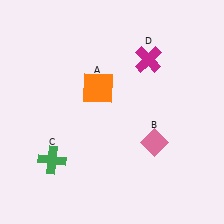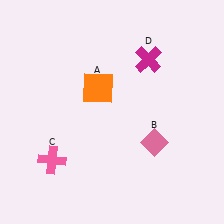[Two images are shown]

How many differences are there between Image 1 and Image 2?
There is 1 difference between the two images.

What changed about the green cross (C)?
In Image 1, C is green. In Image 2, it changed to pink.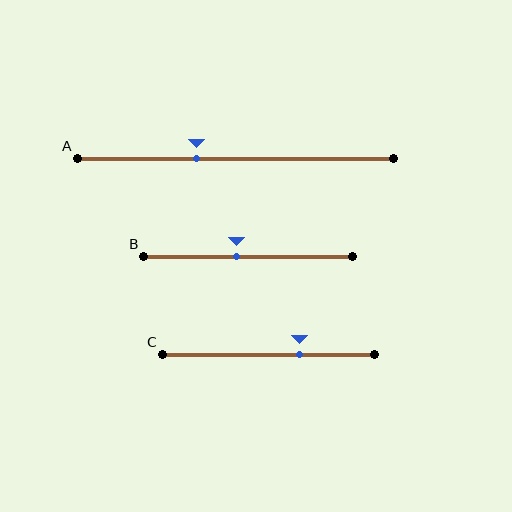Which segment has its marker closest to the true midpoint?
Segment B has its marker closest to the true midpoint.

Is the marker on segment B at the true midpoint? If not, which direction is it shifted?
No, the marker on segment B is shifted to the left by about 5% of the segment length.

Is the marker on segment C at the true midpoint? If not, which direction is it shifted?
No, the marker on segment C is shifted to the right by about 15% of the segment length.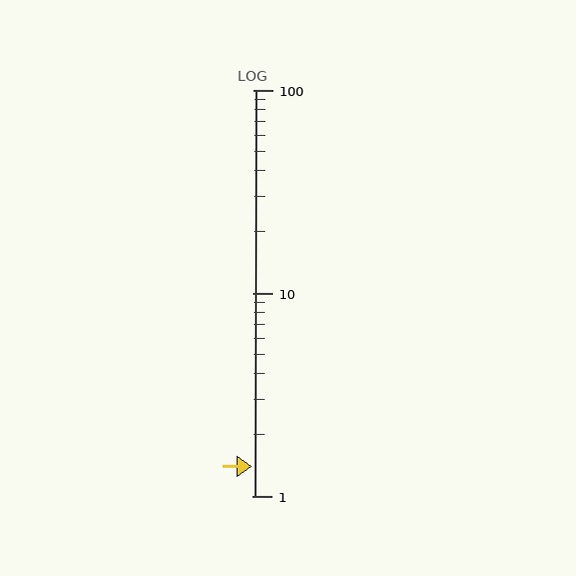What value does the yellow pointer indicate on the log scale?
The pointer indicates approximately 1.4.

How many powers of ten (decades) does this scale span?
The scale spans 2 decades, from 1 to 100.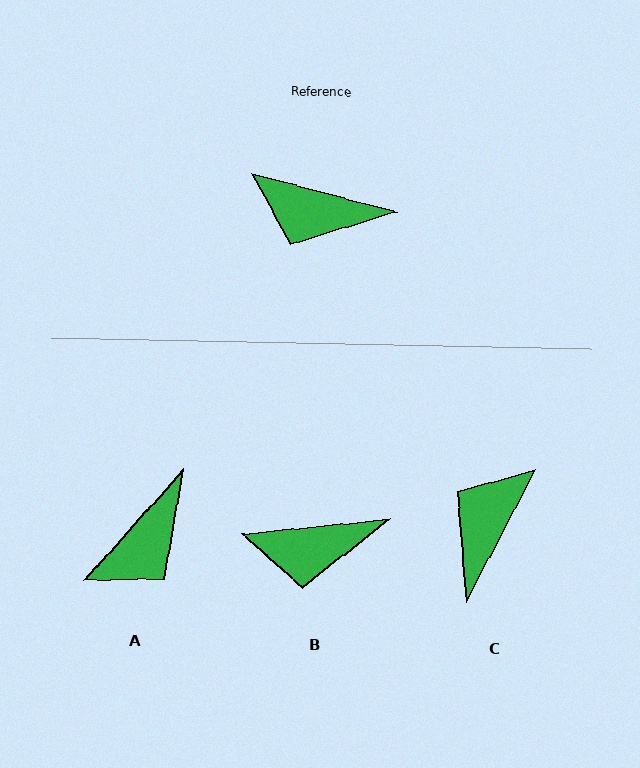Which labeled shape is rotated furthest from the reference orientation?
C, about 103 degrees away.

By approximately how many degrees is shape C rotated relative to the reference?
Approximately 103 degrees clockwise.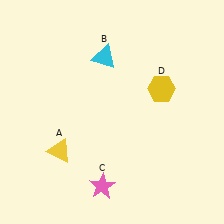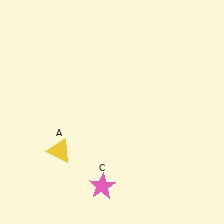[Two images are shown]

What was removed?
The cyan triangle (B), the yellow hexagon (D) were removed in Image 2.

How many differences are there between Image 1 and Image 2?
There are 2 differences between the two images.